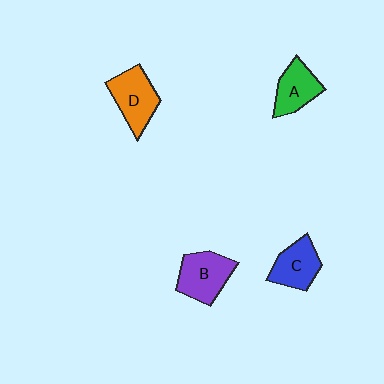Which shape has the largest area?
Shape B (purple).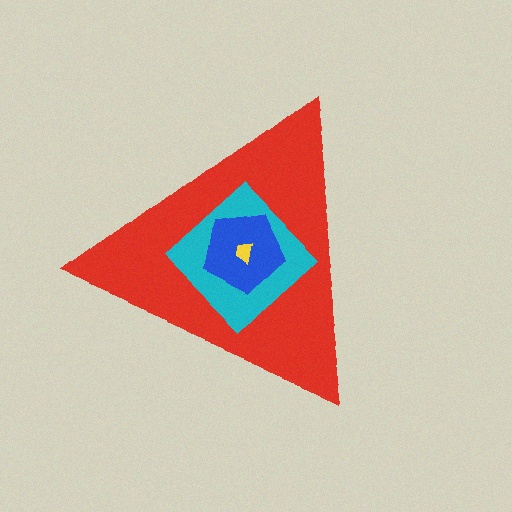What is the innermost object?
The yellow trapezoid.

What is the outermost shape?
The red triangle.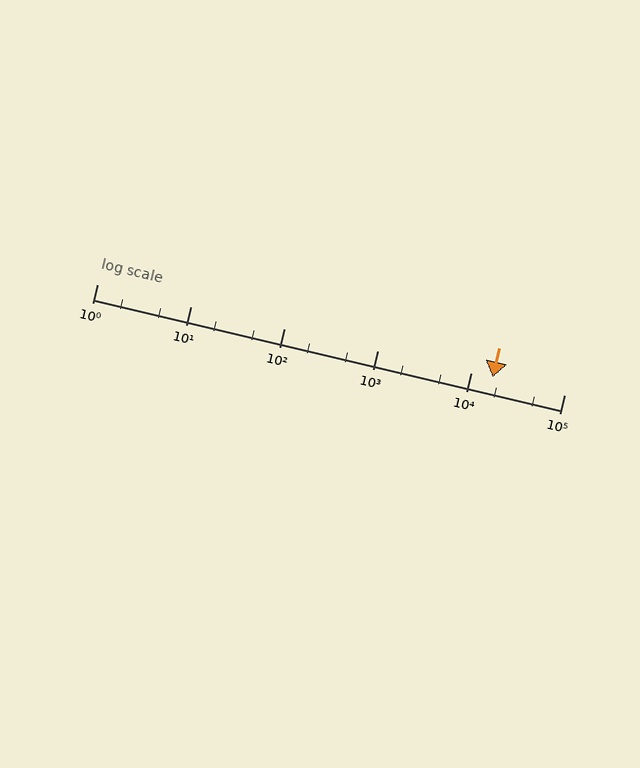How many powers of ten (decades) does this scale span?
The scale spans 5 decades, from 1 to 100000.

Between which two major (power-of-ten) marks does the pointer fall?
The pointer is between 10000 and 100000.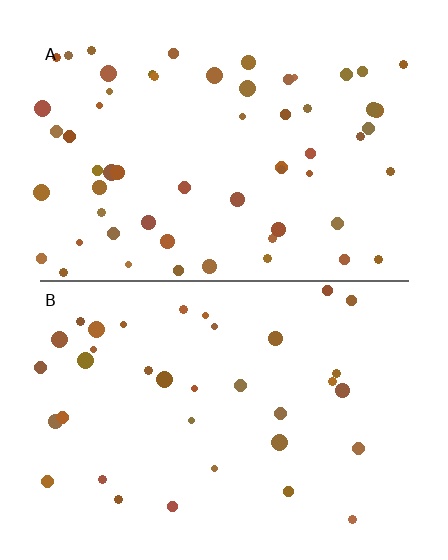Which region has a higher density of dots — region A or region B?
A (the top).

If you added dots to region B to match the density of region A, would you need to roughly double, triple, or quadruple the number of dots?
Approximately double.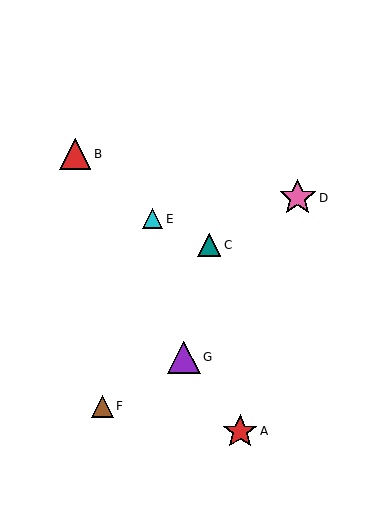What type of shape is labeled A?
Shape A is a red star.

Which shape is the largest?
The pink star (labeled D) is the largest.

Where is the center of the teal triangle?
The center of the teal triangle is at (209, 245).